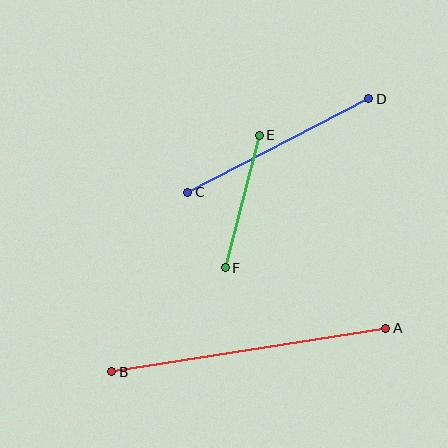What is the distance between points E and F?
The distance is approximately 136 pixels.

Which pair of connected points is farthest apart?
Points A and B are farthest apart.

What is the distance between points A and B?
The distance is approximately 277 pixels.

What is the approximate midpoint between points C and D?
The midpoint is at approximately (278, 146) pixels.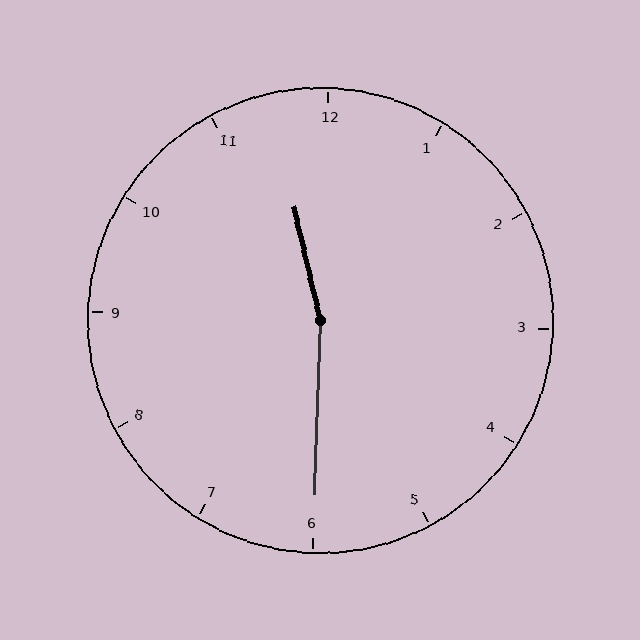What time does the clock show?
11:30.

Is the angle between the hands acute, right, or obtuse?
It is obtuse.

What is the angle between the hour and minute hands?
Approximately 165 degrees.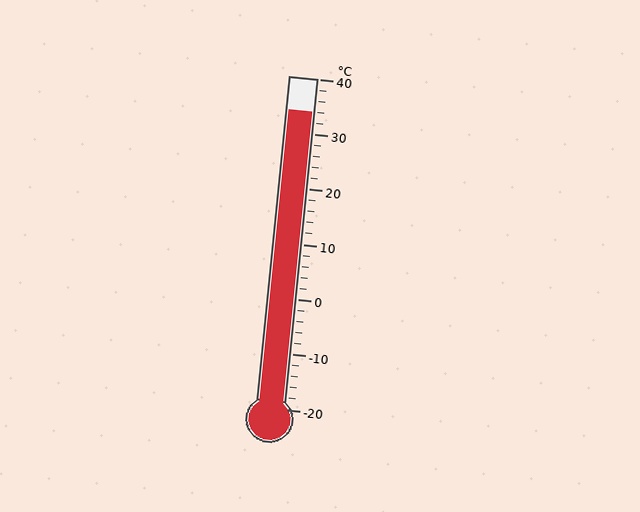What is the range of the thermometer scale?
The thermometer scale ranges from -20°C to 40°C.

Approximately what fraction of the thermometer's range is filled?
The thermometer is filled to approximately 90% of its range.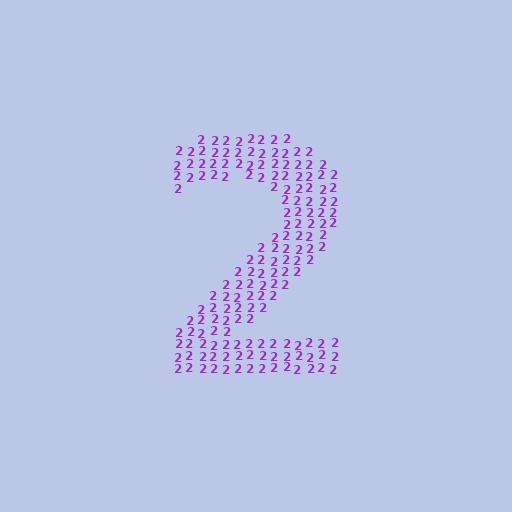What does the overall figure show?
The overall figure shows the digit 2.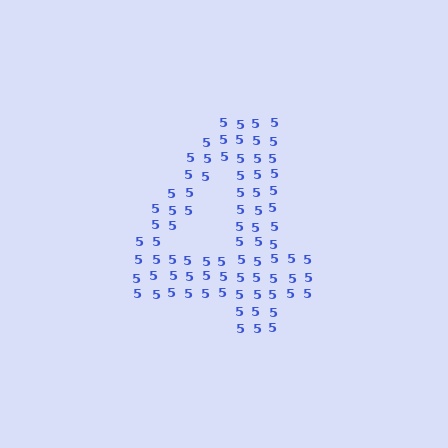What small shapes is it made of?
It is made of small digit 5's.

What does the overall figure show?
The overall figure shows the digit 4.